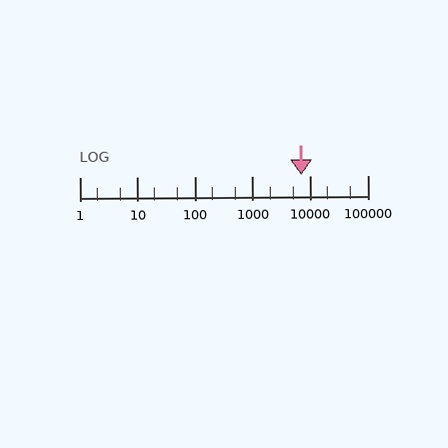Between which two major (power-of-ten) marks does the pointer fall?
The pointer is between 1000 and 10000.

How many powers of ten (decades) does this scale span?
The scale spans 5 decades, from 1 to 100000.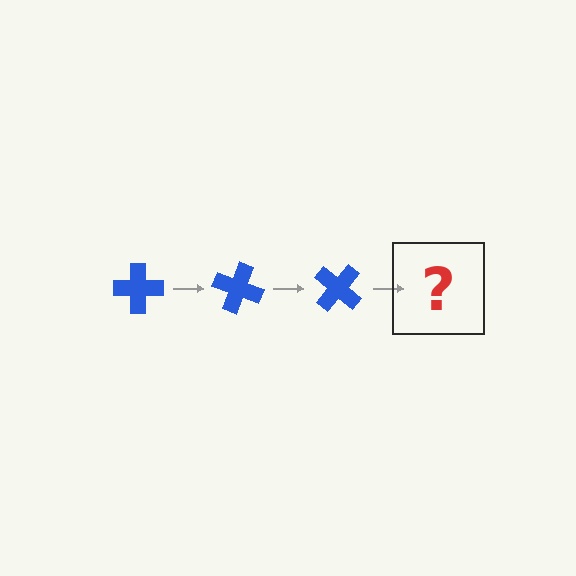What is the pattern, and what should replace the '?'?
The pattern is that the cross rotates 20 degrees each step. The '?' should be a blue cross rotated 60 degrees.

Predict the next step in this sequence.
The next step is a blue cross rotated 60 degrees.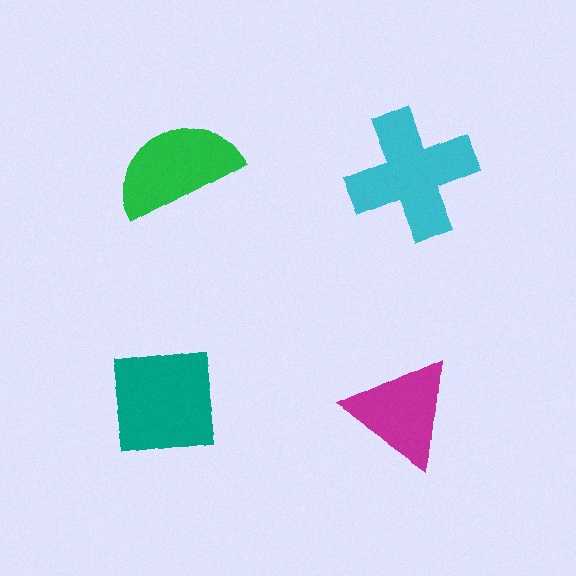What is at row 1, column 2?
A cyan cross.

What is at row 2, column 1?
A teal square.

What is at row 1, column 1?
A green semicircle.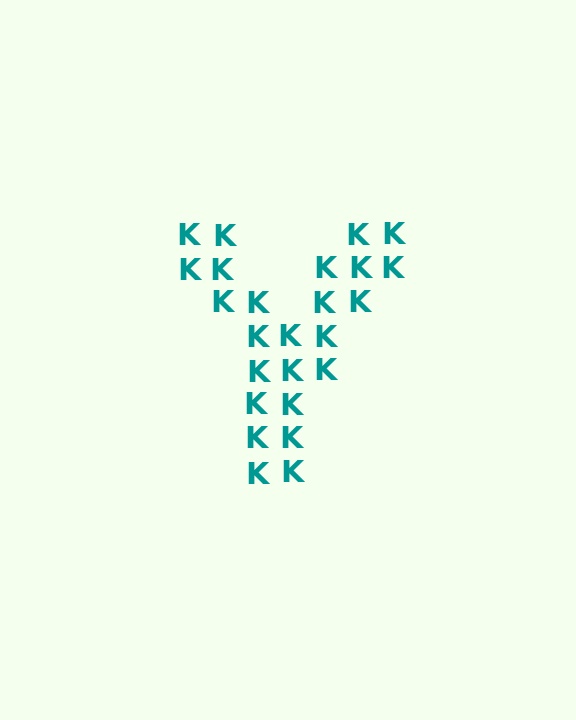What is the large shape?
The large shape is the letter Y.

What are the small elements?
The small elements are letter K's.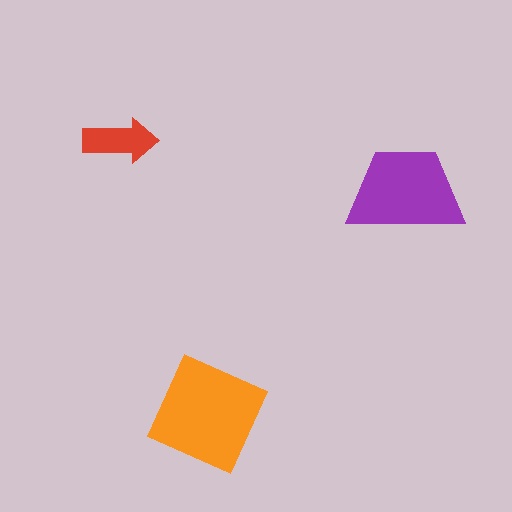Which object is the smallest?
The red arrow.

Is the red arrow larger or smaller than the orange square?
Smaller.